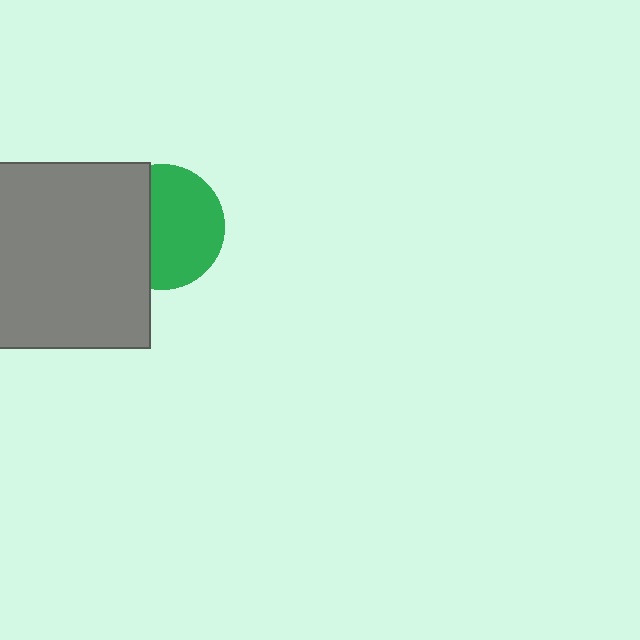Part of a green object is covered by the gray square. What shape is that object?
It is a circle.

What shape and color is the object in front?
The object in front is a gray square.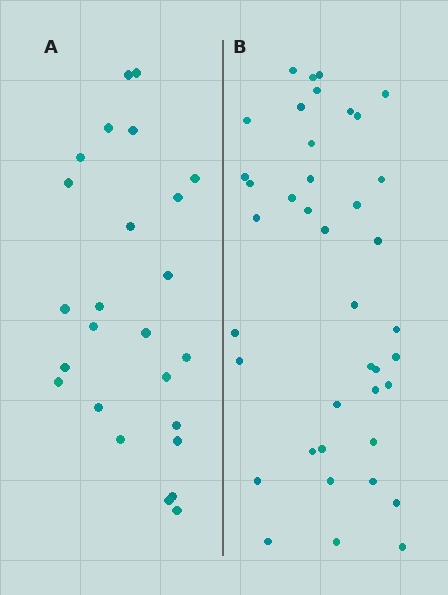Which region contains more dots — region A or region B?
Region B (the right region) has more dots.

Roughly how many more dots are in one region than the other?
Region B has approximately 15 more dots than region A.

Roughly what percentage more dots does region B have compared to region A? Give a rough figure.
About 60% more.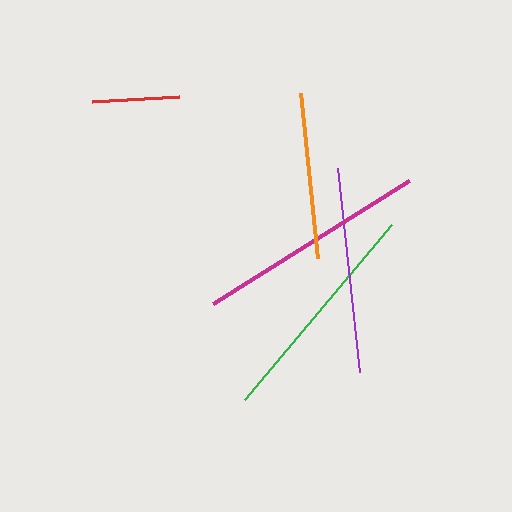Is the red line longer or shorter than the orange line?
The orange line is longer than the red line.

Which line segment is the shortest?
The red line is the shortest at approximately 87 pixels.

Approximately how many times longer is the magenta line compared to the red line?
The magenta line is approximately 2.7 times the length of the red line.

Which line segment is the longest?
The magenta line is the longest at approximately 231 pixels.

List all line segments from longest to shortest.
From longest to shortest: magenta, green, purple, orange, red.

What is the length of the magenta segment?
The magenta segment is approximately 231 pixels long.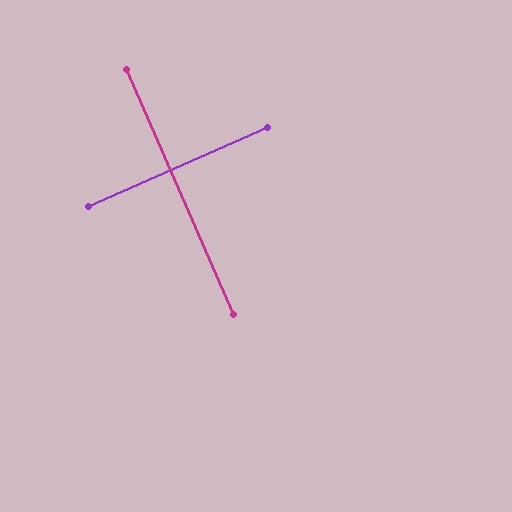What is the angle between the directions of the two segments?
Approximately 90 degrees.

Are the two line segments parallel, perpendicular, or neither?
Perpendicular — they meet at approximately 90°.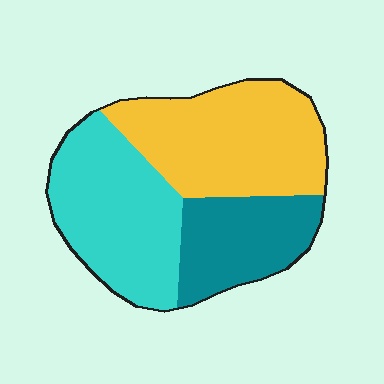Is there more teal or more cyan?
Cyan.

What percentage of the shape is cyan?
Cyan covers 36% of the shape.